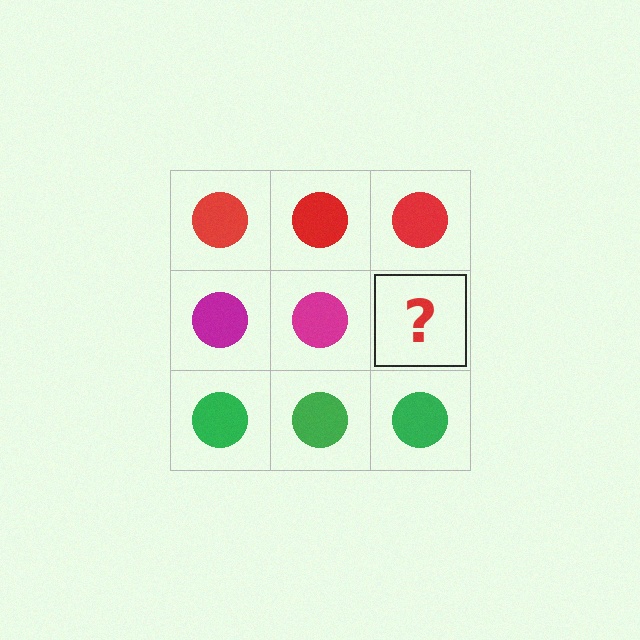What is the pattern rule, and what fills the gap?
The rule is that each row has a consistent color. The gap should be filled with a magenta circle.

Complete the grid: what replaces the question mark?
The question mark should be replaced with a magenta circle.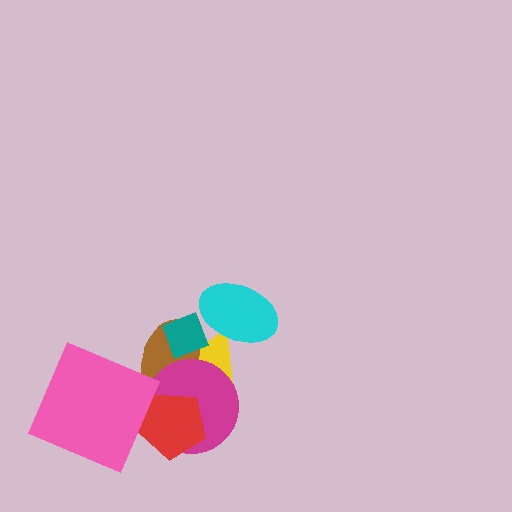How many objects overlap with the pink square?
0 objects overlap with the pink square.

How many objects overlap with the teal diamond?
3 objects overlap with the teal diamond.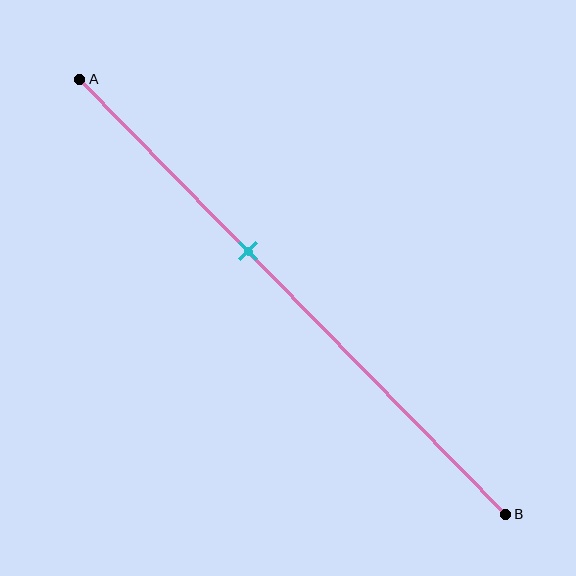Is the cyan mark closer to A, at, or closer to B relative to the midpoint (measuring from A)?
The cyan mark is closer to point A than the midpoint of segment AB.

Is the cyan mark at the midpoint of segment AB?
No, the mark is at about 40% from A, not at the 50% midpoint.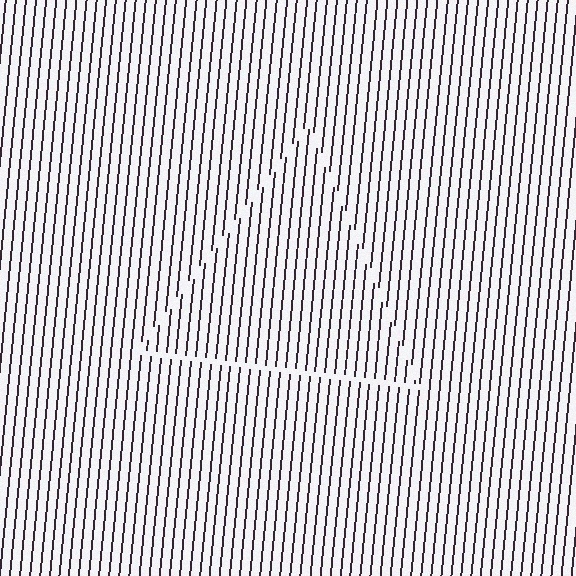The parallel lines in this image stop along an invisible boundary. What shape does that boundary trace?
An illusory triangle. The interior of the shape contains the same grating, shifted by half a period — the contour is defined by the phase discontinuity where line-ends from the inner and outer gratings abut.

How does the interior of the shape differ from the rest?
The interior of the shape contains the same grating, shifted by half a period — the contour is defined by the phase discontinuity where line-ends from the inner and outer gratings abut.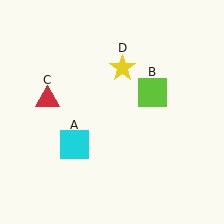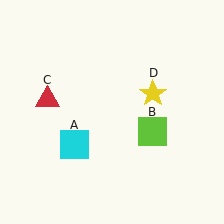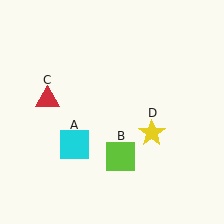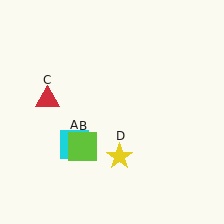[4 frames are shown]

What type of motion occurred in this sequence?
The lime square (object B), yellow star (object D) rotated clockwise around the center of the scene.